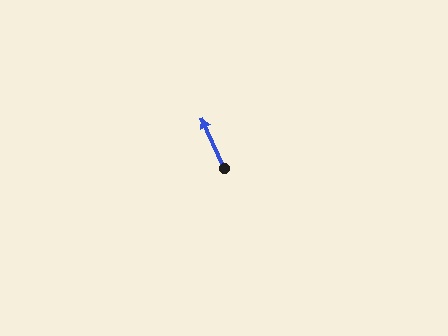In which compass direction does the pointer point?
Northwest.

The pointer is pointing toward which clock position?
Roughly 11 o'clock.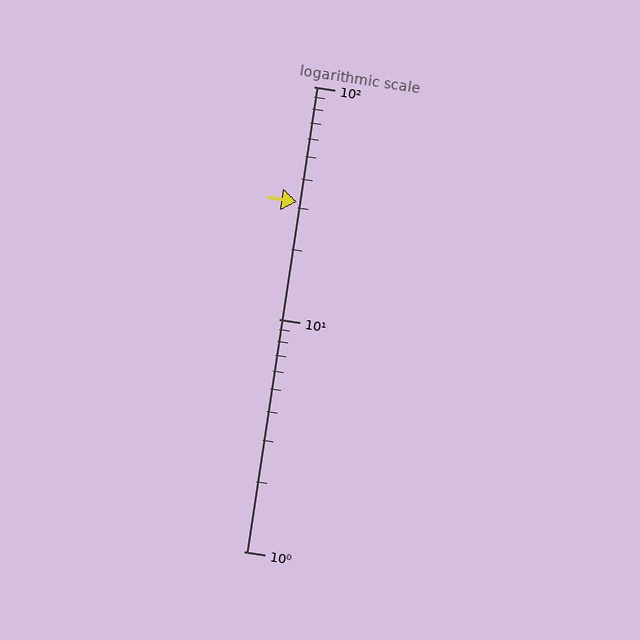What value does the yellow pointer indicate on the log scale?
The pointer indicates approximately 32.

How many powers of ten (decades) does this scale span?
The scale spans 2 decades, from 1 to 100.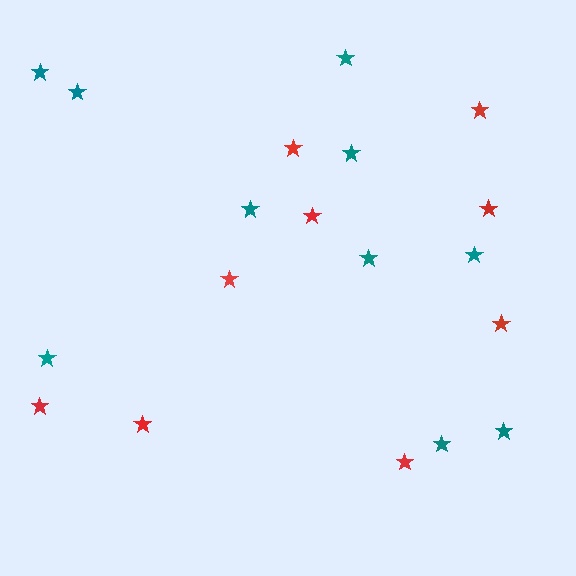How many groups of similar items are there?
There are 2 groups: one group of teal stars (10) and one group of red stars (9).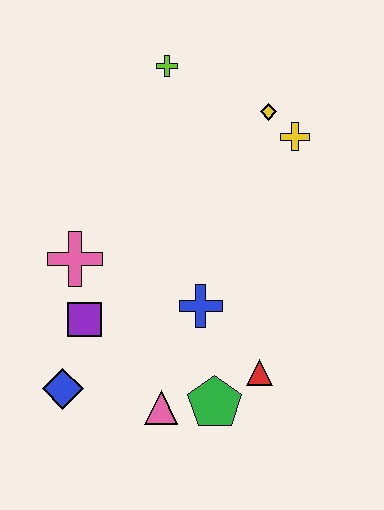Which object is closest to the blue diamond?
The purple square is closest to the blue diamond.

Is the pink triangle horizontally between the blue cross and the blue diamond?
Yes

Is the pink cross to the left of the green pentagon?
Yes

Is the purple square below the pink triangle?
No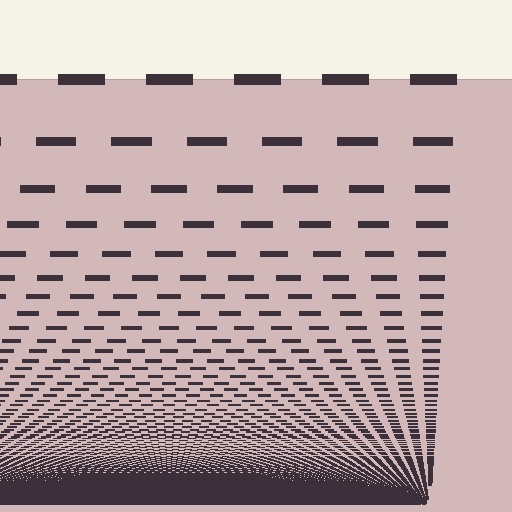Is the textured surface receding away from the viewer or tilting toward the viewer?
The surface appears to tilt toward the viewer. Texture elements get larger and sparser toward the top.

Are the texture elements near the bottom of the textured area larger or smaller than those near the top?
Smaller. The gradient is inverted — elements near the bottom are smaller and denser.